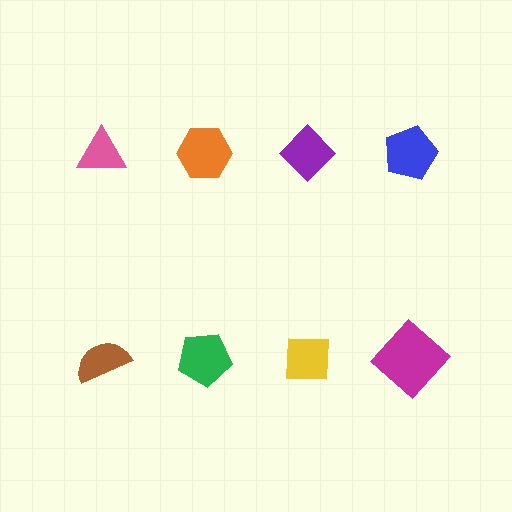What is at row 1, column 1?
A pink triangle.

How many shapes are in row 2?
4 shapes.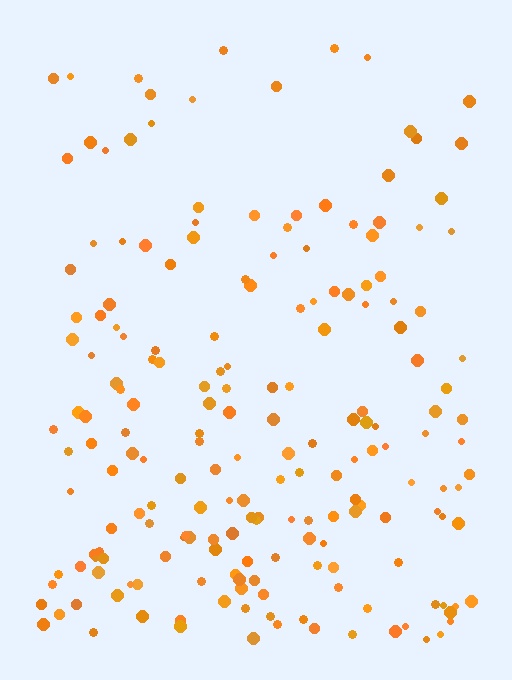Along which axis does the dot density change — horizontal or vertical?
Vertical.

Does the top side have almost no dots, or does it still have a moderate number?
Still a moderate number, just noticeably fewer than the bottom.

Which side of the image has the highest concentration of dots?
The bottom.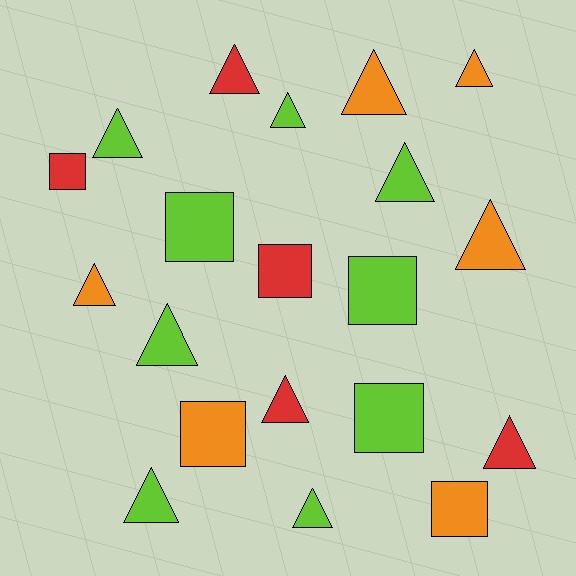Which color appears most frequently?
Lime, with 9 objects.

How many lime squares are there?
There are 3 lime squares.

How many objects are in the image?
There are 20 objects.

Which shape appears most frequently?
Triangle, with 13 objects.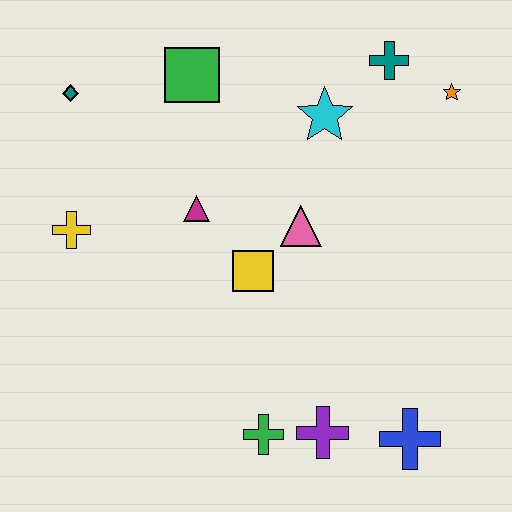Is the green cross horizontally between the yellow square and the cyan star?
Yes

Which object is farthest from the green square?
The blue cross is farthest from the green square.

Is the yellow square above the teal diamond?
No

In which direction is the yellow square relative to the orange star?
The yellow square is to the left of the orange star.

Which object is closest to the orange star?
The teal cross is closest to the orange star.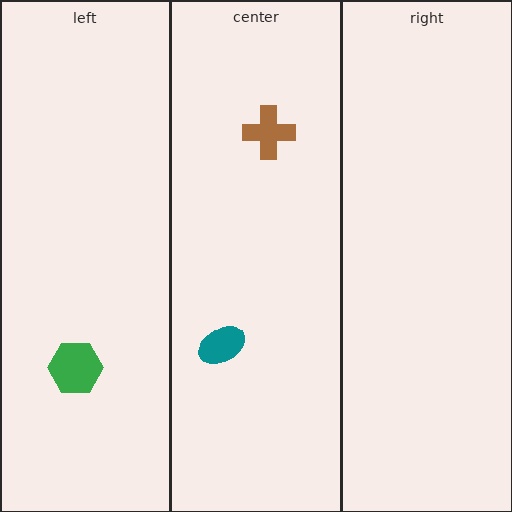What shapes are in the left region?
The green hexagon.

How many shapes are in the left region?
1.